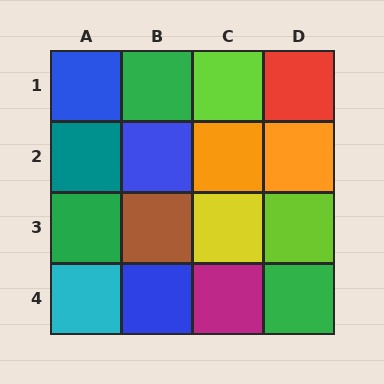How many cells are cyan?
1 cell is cyan.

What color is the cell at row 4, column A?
Cyan.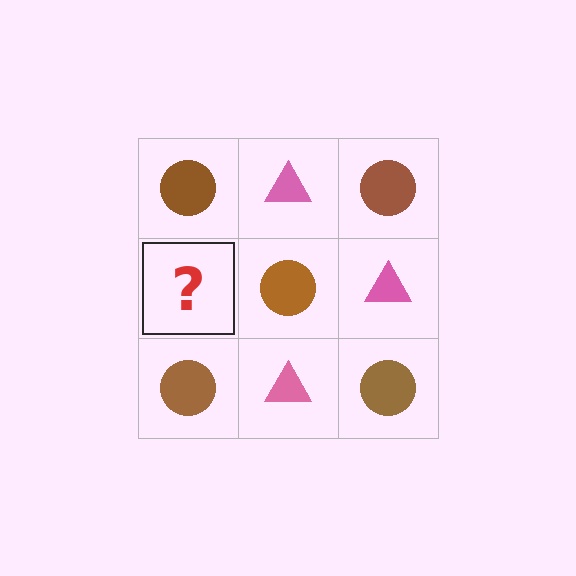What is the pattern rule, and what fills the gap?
The rule is that it alternates brown circle and pink triangle in a checkerboard pattern. The gap should be filled with a pink triangle.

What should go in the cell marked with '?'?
The missing cell should contain a pink triangle.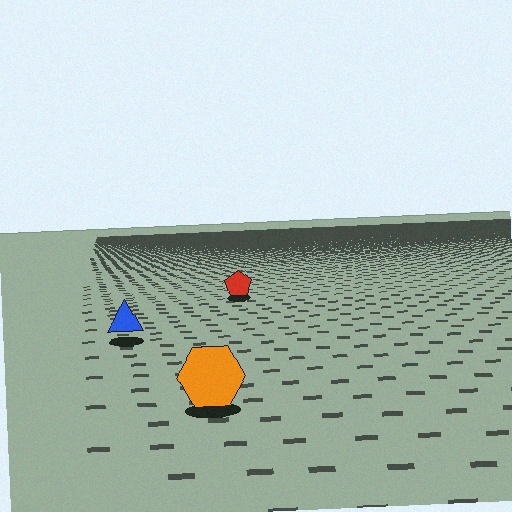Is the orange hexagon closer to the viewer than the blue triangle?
Yes. The orange hexagon is closer — you can tell from the texture gradient: the ground texture is coarser near it.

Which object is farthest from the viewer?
The red pentagon is farthest from the viewer. It appears smaller and the ground texture around it is denser.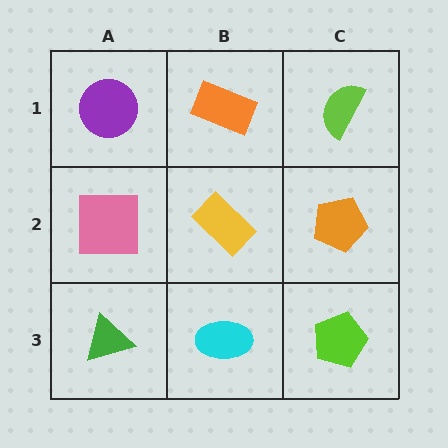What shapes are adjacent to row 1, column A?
A pink square (row 2, column A), an orange rectangle (row 1, column B).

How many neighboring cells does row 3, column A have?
2.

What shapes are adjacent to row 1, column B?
A yellow rectangle (row 2, column B), a purple circle (row 1, column A), a lime semicircle (row 1, column C).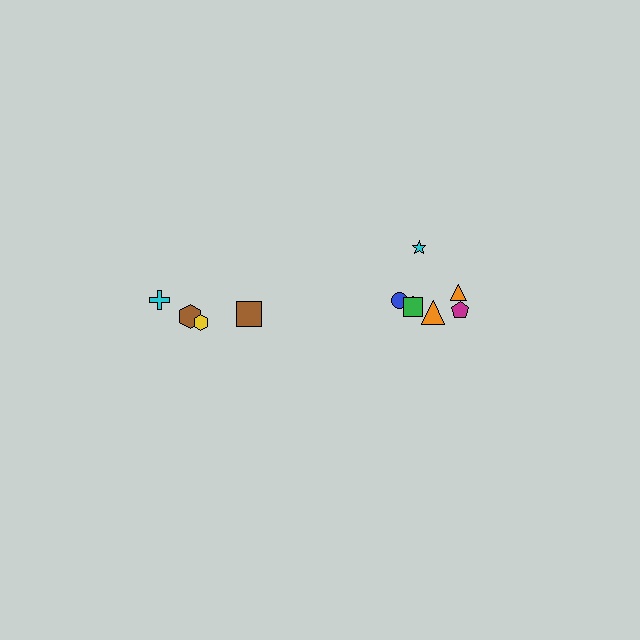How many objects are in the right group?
There are 7 objects.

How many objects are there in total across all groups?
There are 11 objects.